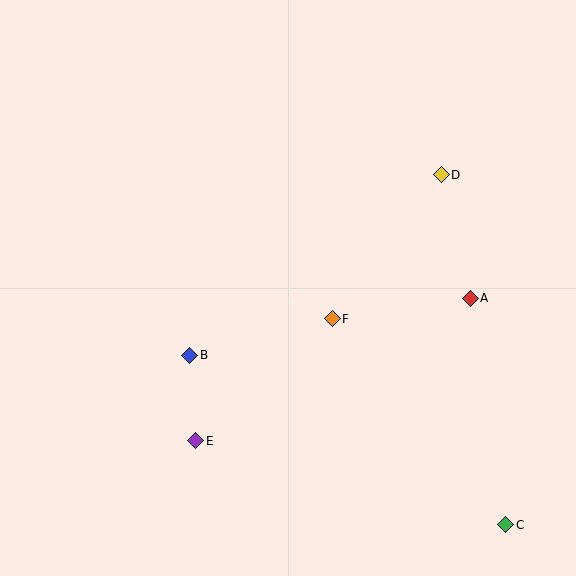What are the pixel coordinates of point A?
Point A is at (470, 298).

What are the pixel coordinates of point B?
Point B is at (190, 355).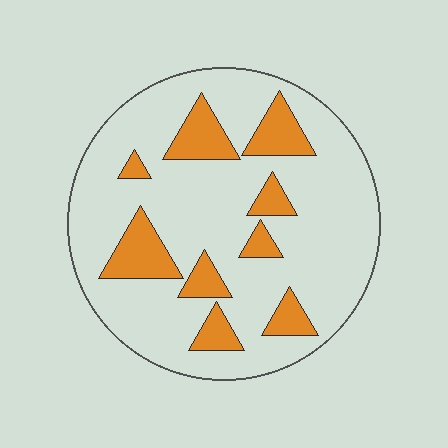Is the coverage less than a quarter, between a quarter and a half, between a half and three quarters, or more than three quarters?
Less than a quarter.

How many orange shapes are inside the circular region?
9.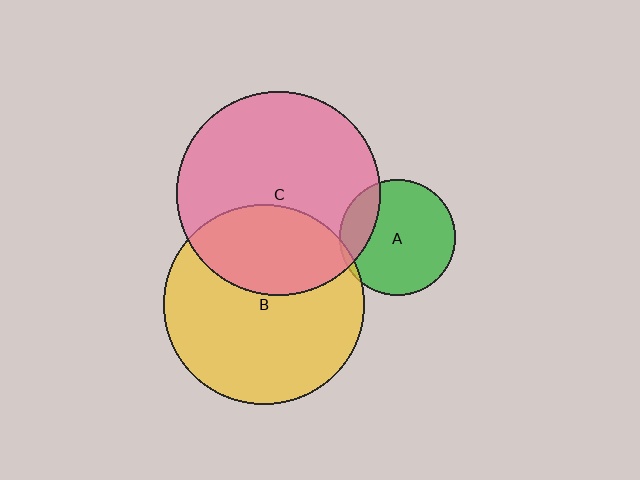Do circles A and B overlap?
Yes.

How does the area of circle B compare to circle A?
Approximately 3.0 times.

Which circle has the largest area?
Circle C (pink).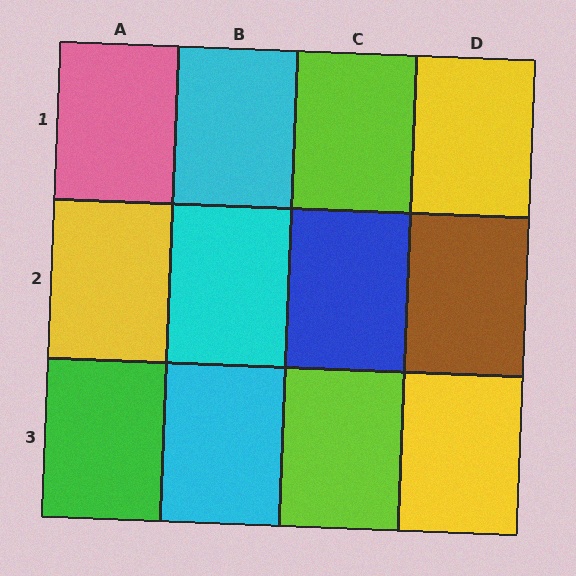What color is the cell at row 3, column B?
Cyan.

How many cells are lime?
2 cells are lime.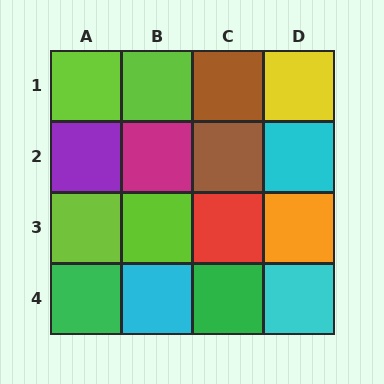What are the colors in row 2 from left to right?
Purple, magenta, brown, cyan.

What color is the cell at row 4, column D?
Cyan.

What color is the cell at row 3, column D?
Orange.